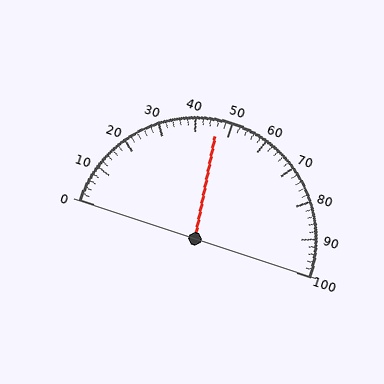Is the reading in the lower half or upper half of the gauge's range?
The reading is in the lower half of the range (0 to 100).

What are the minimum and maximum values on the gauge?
The gauge ranges from 0 to 100.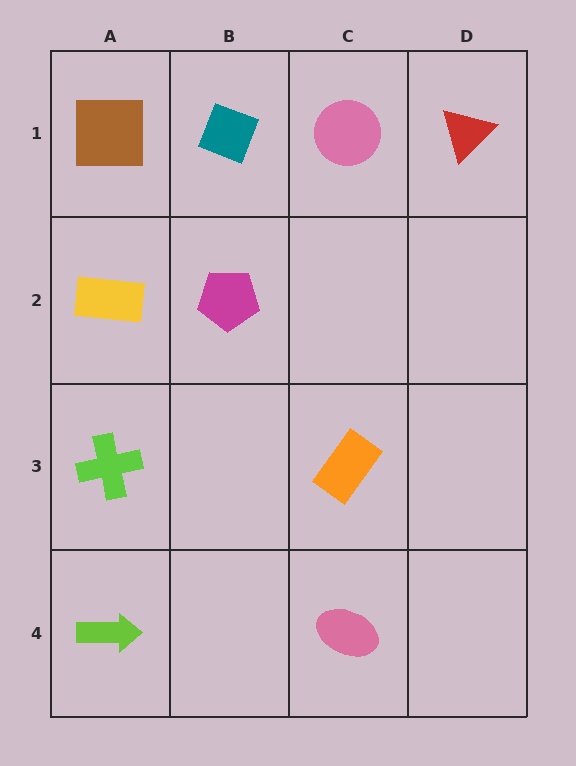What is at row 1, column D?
A red triangle.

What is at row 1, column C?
A pink circle.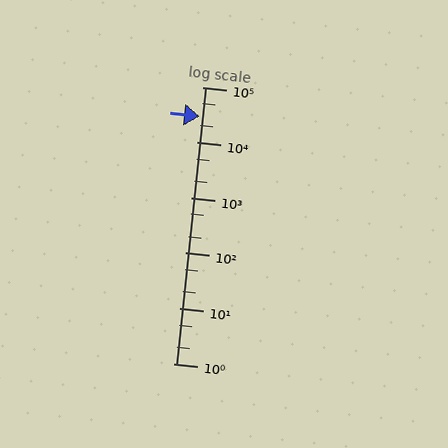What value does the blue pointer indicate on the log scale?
The pointer indicates approximately 29000.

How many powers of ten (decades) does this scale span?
The scale spans 5 decades, from 1 to 100000.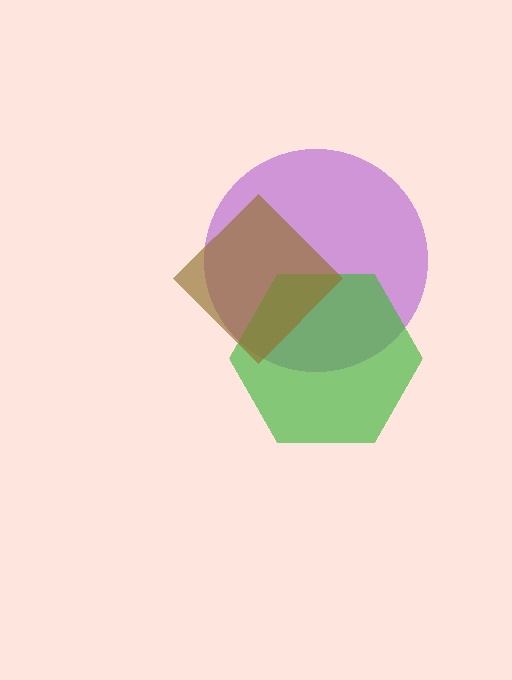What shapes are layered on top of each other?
The layered shapes are: a purple circle, a green hexagon, a brown diamond.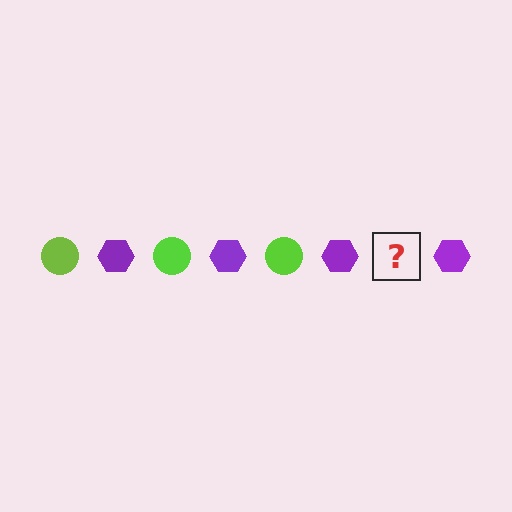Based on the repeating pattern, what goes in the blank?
The blank should be a lime circle.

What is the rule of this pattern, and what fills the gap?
The rule is that the pattern alternates between lime circle and purple hexagon. The gap should be filled with a lime circle.